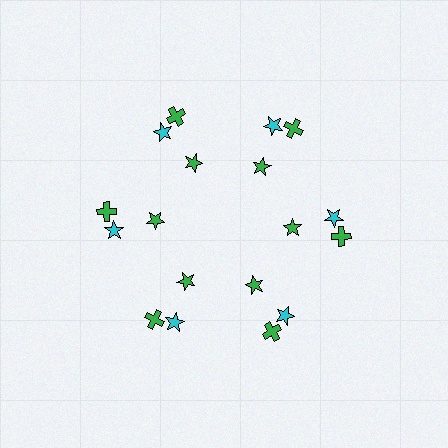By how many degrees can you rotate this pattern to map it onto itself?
The pattern maps onto itself every 60 degrees of rotation.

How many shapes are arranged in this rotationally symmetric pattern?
There are 18 shapes, arranged in 6 groups of 3.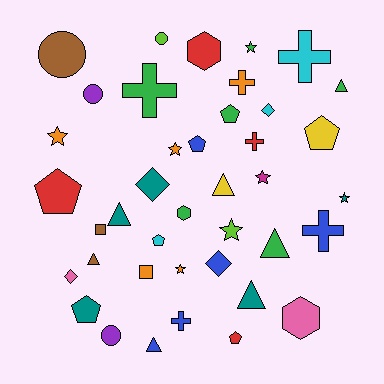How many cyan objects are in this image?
There are 3 cyan objects.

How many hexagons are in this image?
There are 3 hexagons.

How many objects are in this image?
There are 40 objects.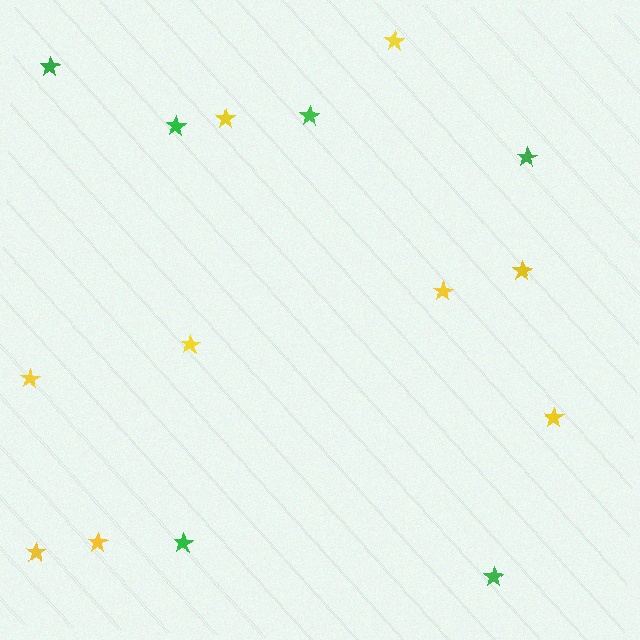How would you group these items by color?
There are 2 groups: one group of yellow stars (9) and one group of green stars (6).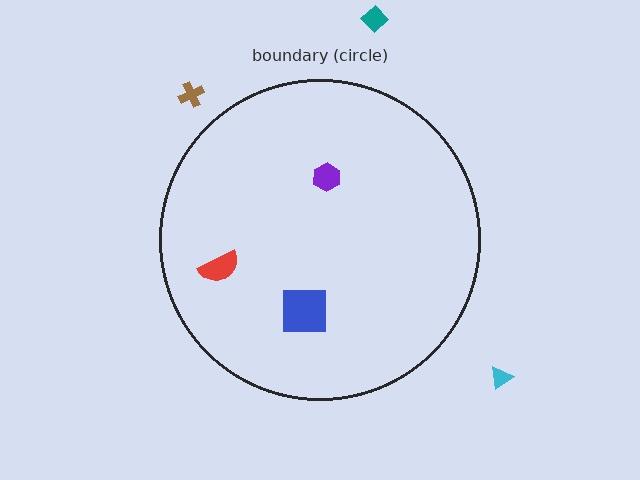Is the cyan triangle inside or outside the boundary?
Outside.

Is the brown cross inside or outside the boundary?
Outside.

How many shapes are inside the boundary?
3 inside, 3 outside.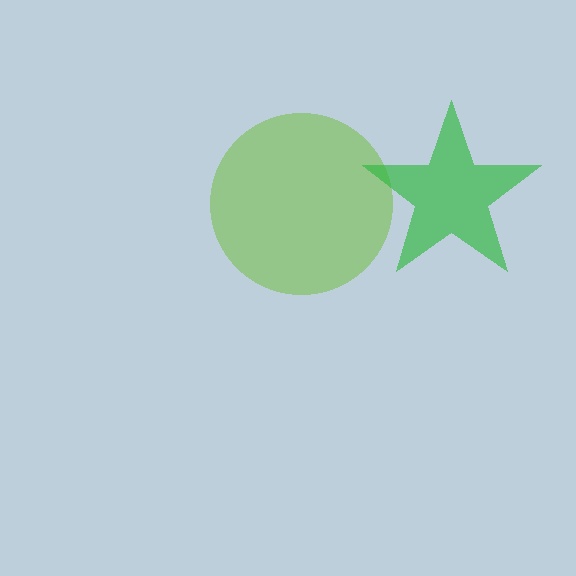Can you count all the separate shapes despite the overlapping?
Yes, there are 2 separate shapes.